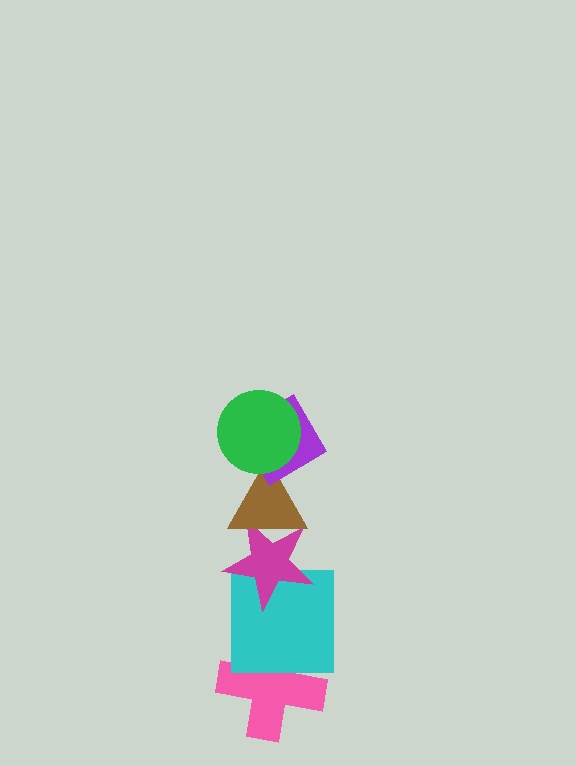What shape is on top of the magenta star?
The brown triangle is on top of the magenta star.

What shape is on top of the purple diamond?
The green circle is on top of the purple diamond.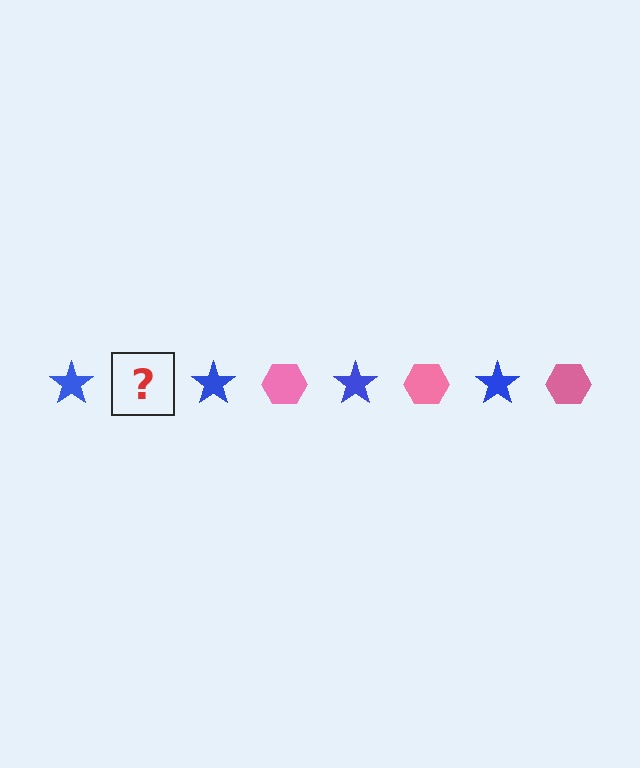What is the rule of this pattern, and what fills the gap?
The rule is that the pattern alternates between blue star and pink hexagon. The gap should be filled with a pink hexagon.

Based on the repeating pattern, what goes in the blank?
The blank should be a pink hexagon.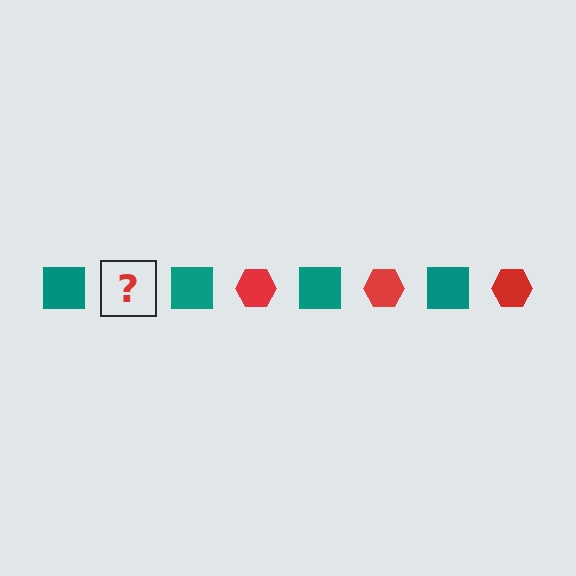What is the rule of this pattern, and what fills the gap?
The rule is that the pattern alternates between teal square and red hexagon. The gap should be filled with a red hexagon.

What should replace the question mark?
The question mark should be replaced with a red hexagon.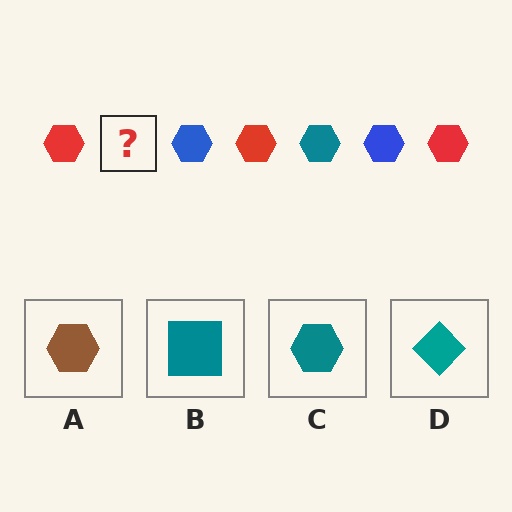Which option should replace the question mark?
Option C.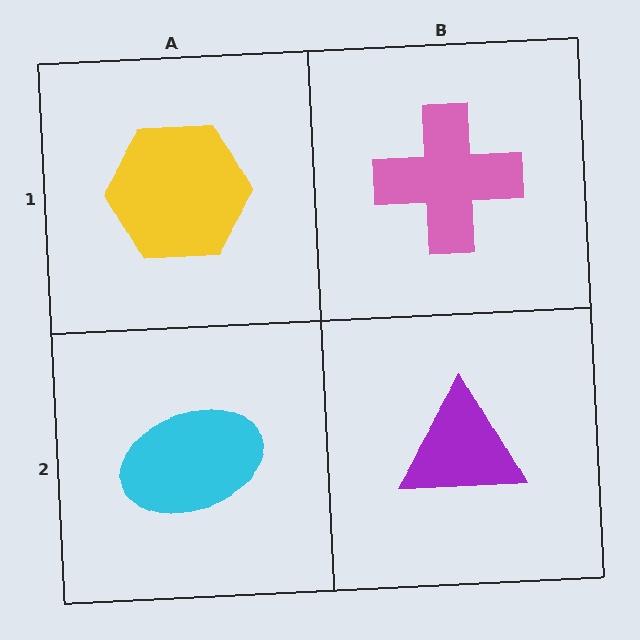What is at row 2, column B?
A purple triangle.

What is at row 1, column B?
A pink cross.